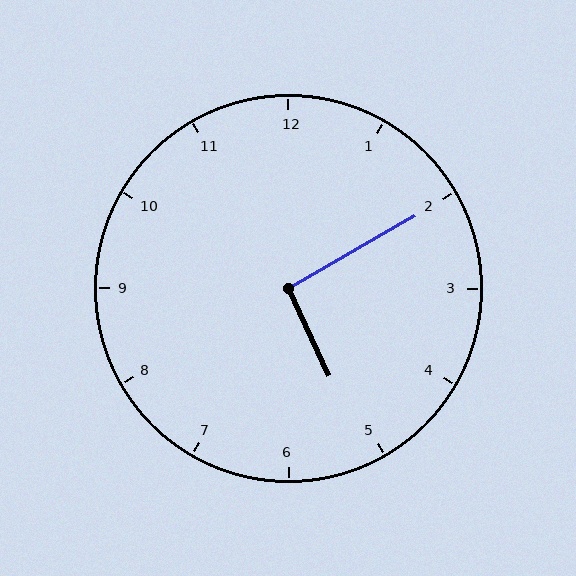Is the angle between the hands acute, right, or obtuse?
It is right.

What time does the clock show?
5:10.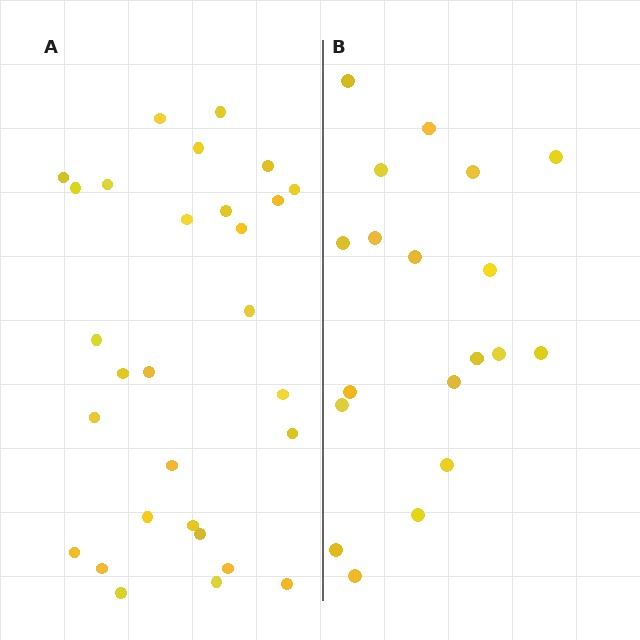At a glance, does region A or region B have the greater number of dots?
Region A (the left region) has more dots.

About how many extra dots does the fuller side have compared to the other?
Region A has roughly 10 or so more dots than region B.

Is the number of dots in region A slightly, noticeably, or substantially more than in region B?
Region A has substantially more. The ratio is roughly 1.5 to 1.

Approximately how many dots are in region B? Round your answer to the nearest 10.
About 20 dots. (The exact count is 19, which rounds to 20.)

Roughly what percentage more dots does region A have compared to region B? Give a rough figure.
About 55% more.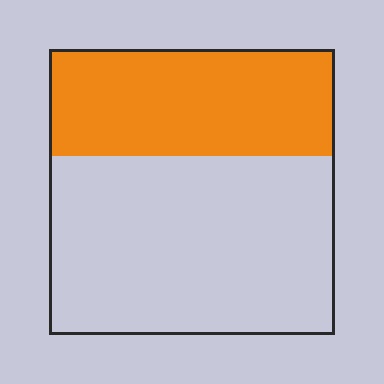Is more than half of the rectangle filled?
No.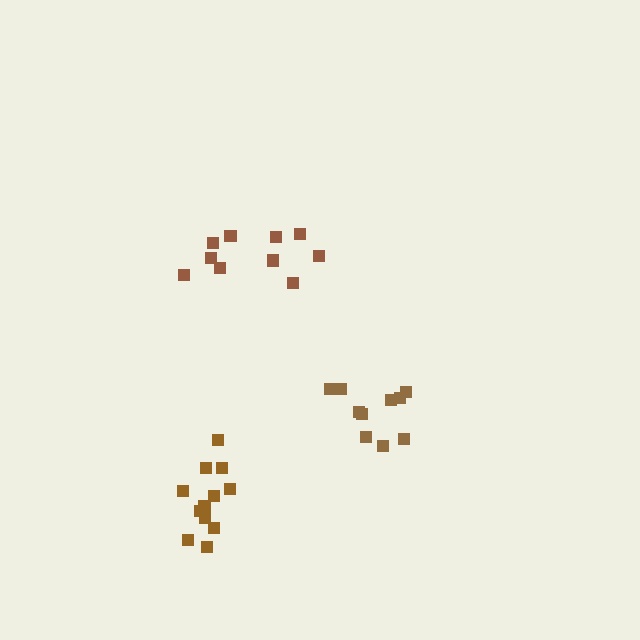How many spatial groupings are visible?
There are 3 spatial groupings.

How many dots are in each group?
Group 1: 10 dots, Group 2: 12 dots, Group 3: 11 dots (33 total).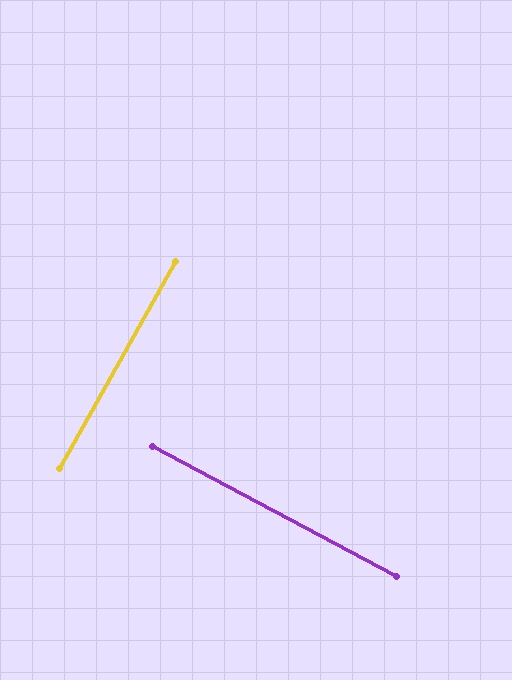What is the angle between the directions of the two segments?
Approximately 89 degrees.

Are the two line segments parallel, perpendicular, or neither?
Perpendicular — they meet at approximately 89°.